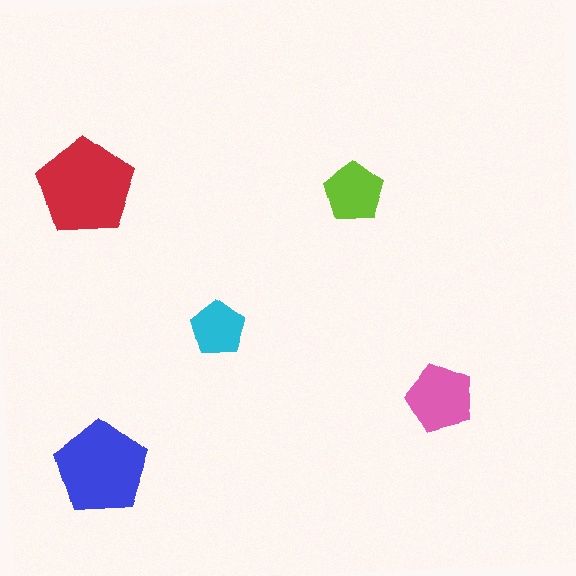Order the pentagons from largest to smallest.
the red one, the blue one, the pink one, the lime one, the cyan one.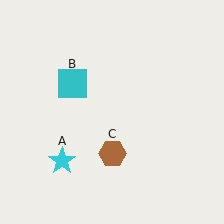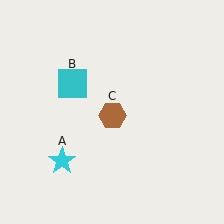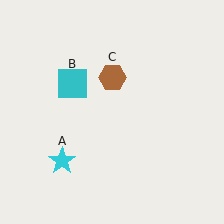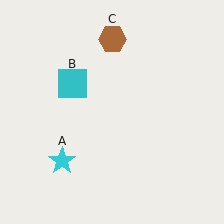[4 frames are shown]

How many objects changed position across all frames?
1 object changed position: brown hexagon (object C).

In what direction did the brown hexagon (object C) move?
The brown hexagon (object C) moved up.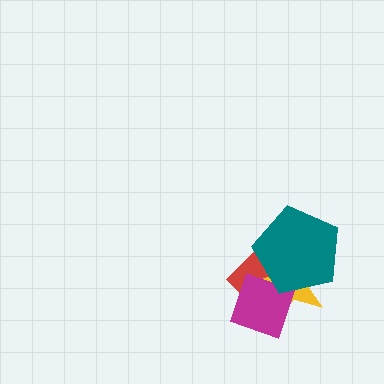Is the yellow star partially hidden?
Yes, it is partially covered by another shape.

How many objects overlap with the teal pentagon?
2 objects overlap with the teal pentagon.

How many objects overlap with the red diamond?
3 objects overlap with the red diamond.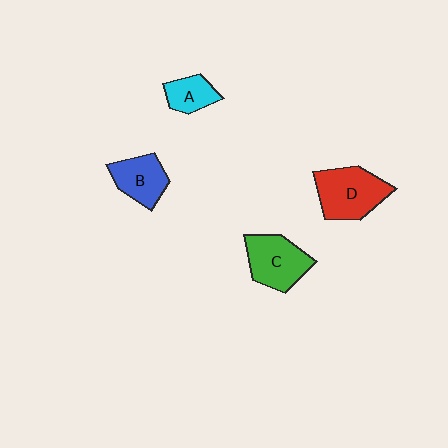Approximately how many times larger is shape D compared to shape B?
Approximately 1.5 times.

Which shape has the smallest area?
Shape A (cyan).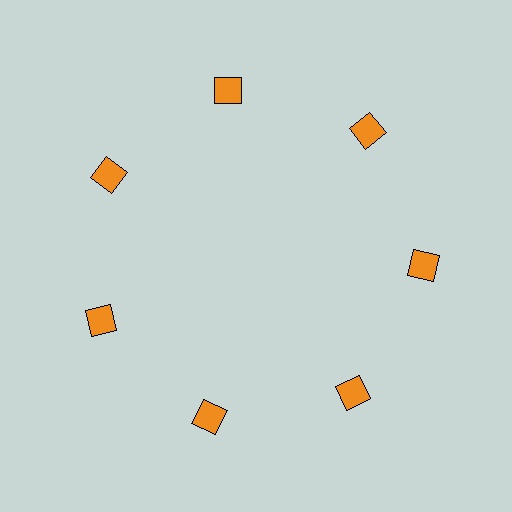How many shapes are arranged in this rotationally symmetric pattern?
There are 7 shapes, arranged in 7 groups of 1.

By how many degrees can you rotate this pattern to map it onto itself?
The pattern maps onto itself every 51 degrees of rotation.